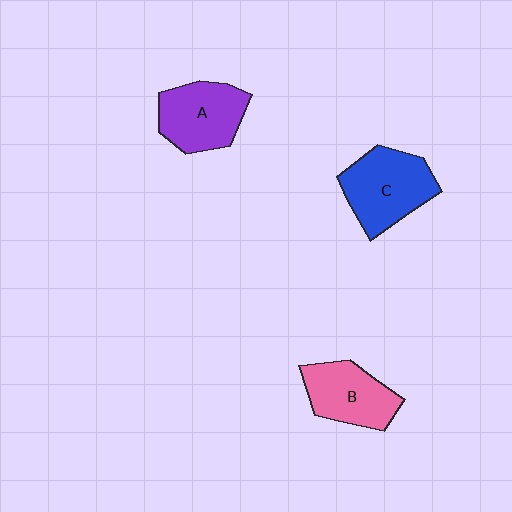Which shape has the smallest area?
Shape B (pink).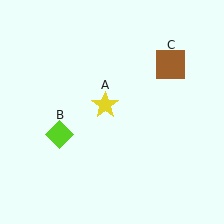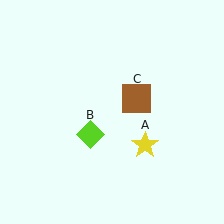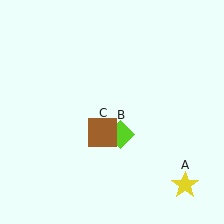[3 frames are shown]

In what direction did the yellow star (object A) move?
The yellow star (object A) moved down and to the right.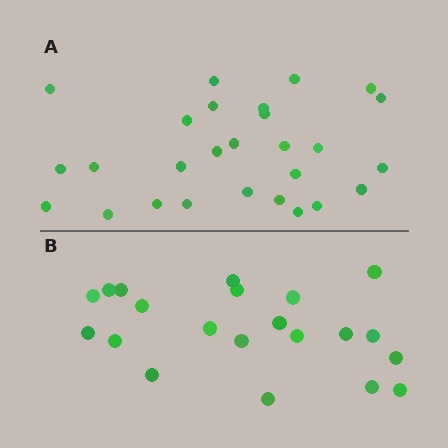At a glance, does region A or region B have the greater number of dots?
Region A (the top region) has more dots.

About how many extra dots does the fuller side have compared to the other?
Region A has about 6 more dots than region B.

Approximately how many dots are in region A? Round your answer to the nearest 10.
About 30 dots. (The exact count is 27, which rounds to 30.)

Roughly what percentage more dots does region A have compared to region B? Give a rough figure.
About 30% more.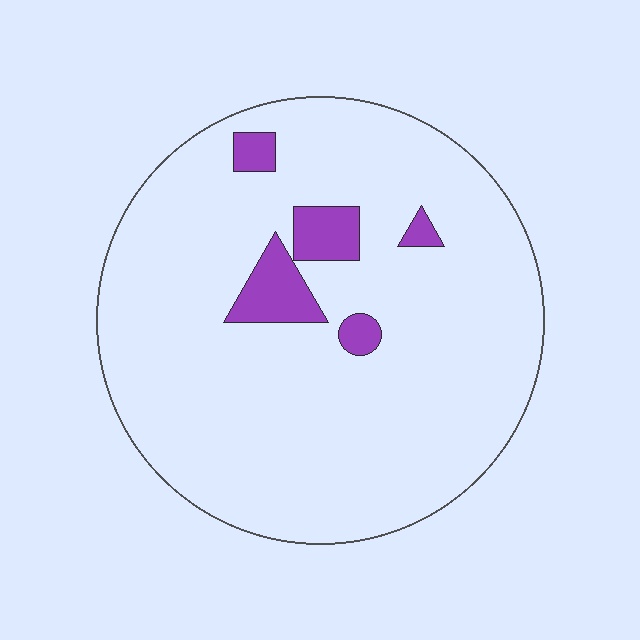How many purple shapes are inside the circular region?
5.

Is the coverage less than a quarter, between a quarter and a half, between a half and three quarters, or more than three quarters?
Less than a quarter.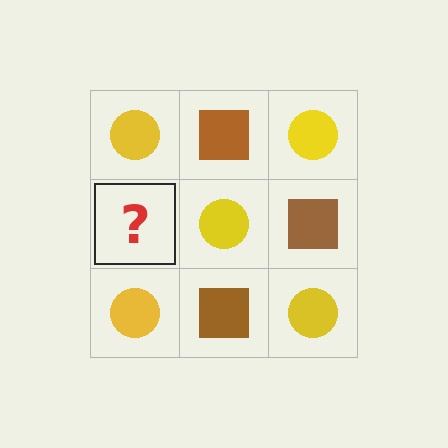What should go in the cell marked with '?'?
The missing cell should contain a brown square.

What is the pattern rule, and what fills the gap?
The rule is that it alternates yellow circle and brown square in a checkerboard pattern. The gap should be filled with a brown square.